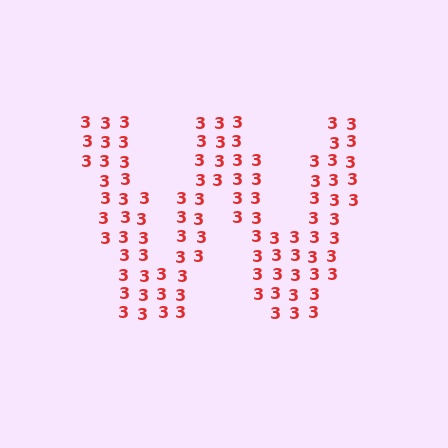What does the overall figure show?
The overall figure shows the letter W.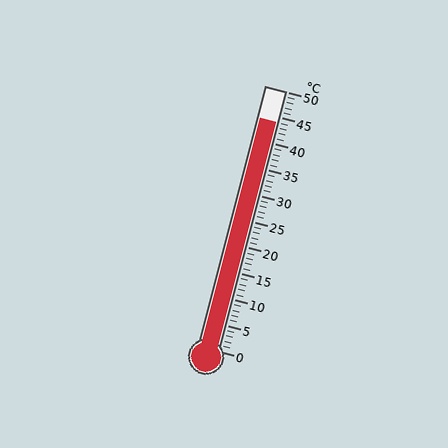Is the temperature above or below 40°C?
The temperature is above 40°C.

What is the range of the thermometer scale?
The thermometer scale ranges from 0°C to 50°C.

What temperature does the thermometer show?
The thermometer shows approximately 44°C.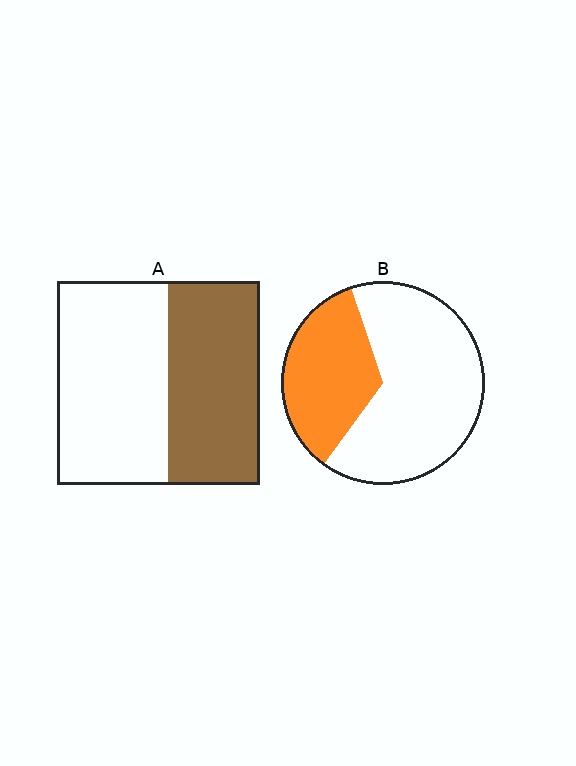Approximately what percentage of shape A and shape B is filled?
A is approximately 45% and B is approximately 35%.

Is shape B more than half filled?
No.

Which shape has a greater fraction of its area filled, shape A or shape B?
Shape A.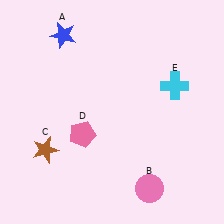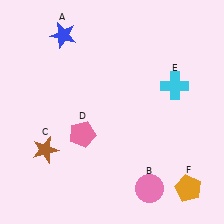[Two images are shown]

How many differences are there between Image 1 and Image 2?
There is 1 difference between the two images.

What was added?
An orange pentagon (F) was added in Image 2.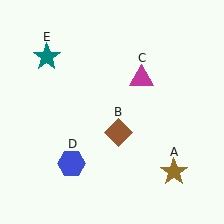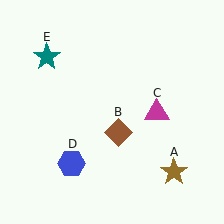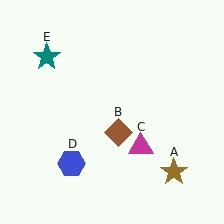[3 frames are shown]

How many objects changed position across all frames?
1 object changed position: magenta triangle (object C).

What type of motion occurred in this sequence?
The magenta triangle (object C) rotated clockwise around the center of the scene.